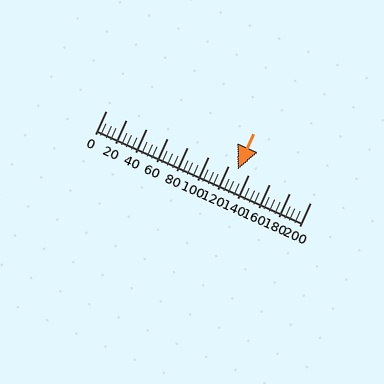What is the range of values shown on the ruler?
The ruler shows values from 0 to 200.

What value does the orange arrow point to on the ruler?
The orange arrow points to approximately 129.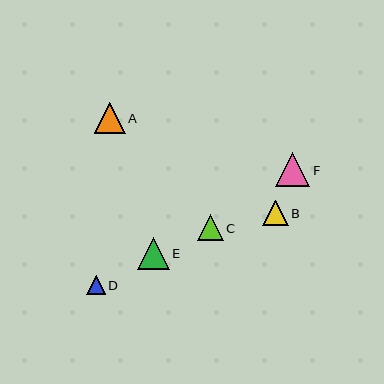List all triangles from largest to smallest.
From largest to smallest: F, E, A, C, B, D.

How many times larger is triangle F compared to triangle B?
Triangle F is approximately 1.4 times the size of triangle B.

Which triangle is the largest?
Triangle F is the largest with a size of approximately 34 pixels.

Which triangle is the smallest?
Triangle D is the smallest with a size of approximately 19 pixels.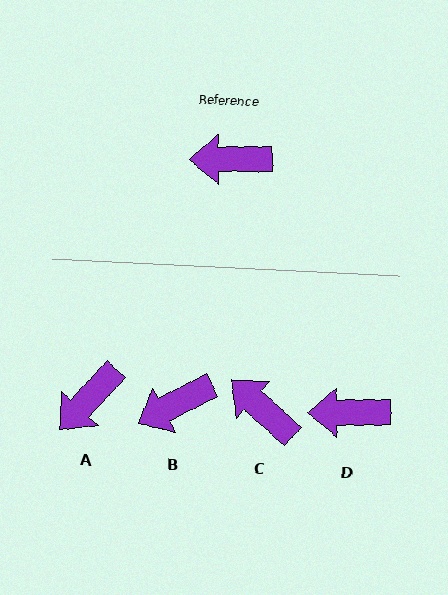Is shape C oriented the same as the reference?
No, it is off by about 43 degrees.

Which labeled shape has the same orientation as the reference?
D.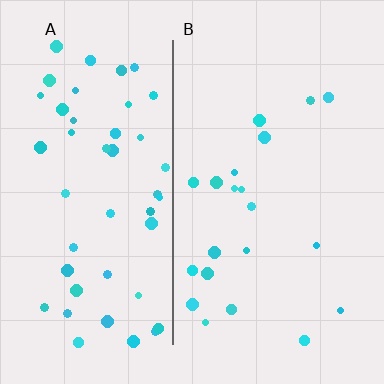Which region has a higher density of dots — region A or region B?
A (the left).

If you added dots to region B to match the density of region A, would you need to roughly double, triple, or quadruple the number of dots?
Approximately double.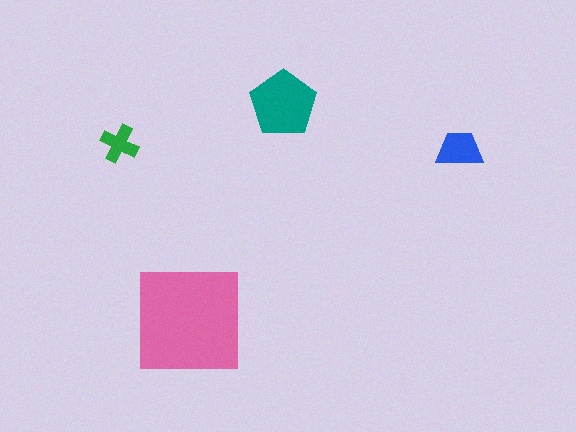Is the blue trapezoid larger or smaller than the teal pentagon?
Smaller.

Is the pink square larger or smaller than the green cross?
Larger.